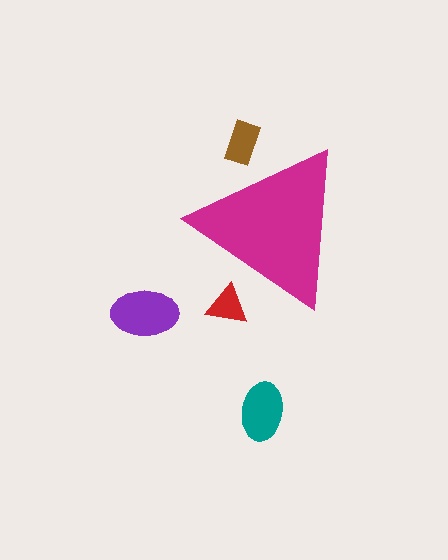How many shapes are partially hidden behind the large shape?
2 shapes are partially hidden.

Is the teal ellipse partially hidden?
No, the teal ellipse is fully visible.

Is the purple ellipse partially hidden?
No, the purple ellipse is fully visible.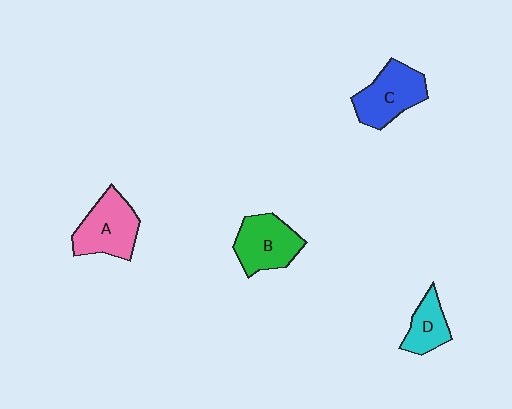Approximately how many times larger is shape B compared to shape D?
Approximately 1.5 times.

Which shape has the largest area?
Shape A (pink).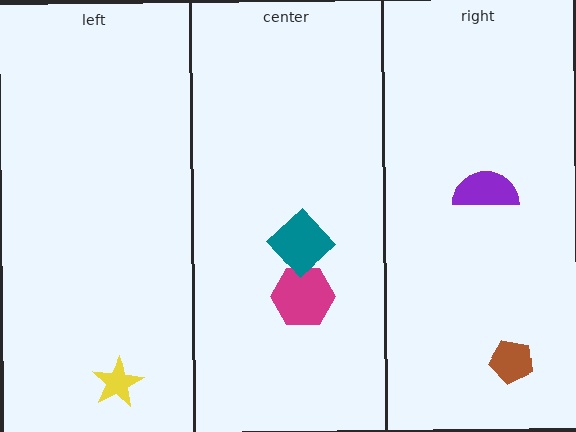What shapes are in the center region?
The magenta hexagon, the teal diamond.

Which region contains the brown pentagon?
The right region.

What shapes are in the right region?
The purple semicircle, the brown pentagon.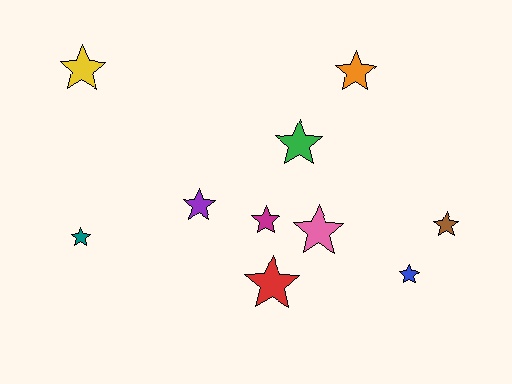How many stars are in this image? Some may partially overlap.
There are 10 stars.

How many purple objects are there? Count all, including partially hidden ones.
There is 1 purple object.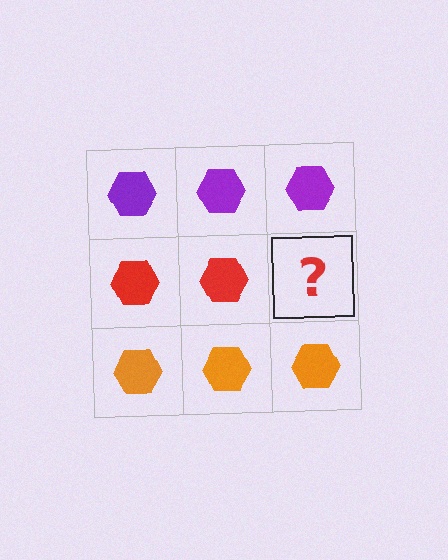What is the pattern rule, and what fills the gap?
The rule is that each row has a consistent color. The gap should be filled with a red hexagon.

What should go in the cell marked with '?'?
The missing cell should contain a red hexagon.